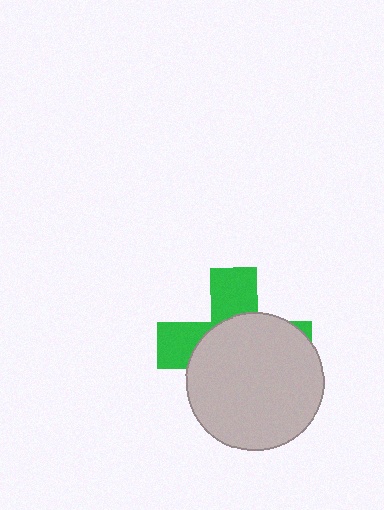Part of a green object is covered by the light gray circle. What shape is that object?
It is a cross.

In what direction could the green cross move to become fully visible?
The green cross could move up. That would shift it out from behind the light gray circle entirely.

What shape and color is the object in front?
The object in front is a light gray circle.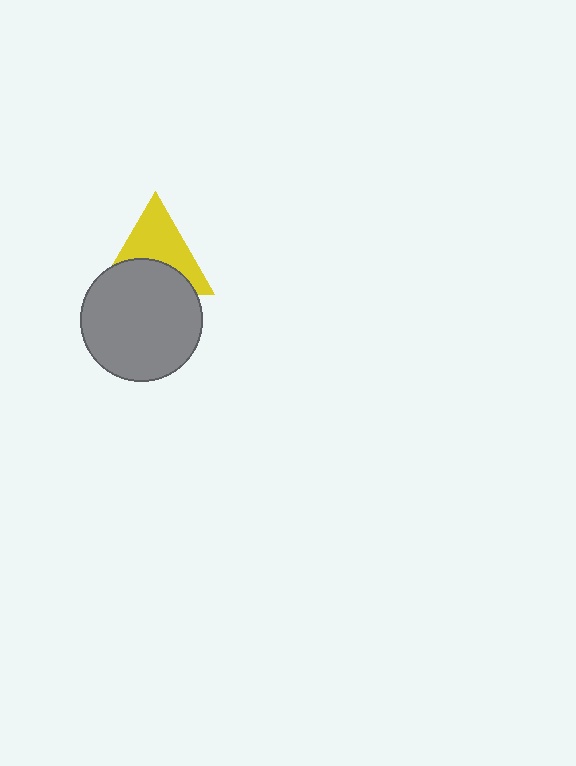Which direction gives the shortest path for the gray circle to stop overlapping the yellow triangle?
Moving down gives the shortest separation.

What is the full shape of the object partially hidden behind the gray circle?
The partially hidden object is a yellow triangle.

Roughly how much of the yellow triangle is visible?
About half of it is visible (roughly 55%).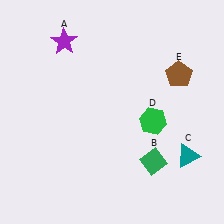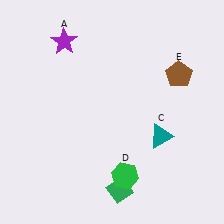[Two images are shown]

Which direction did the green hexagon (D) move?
The green hexagon (D) moved down.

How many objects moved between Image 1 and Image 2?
3 objects moved between the two images.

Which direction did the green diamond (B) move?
The green diamond (B) moved left.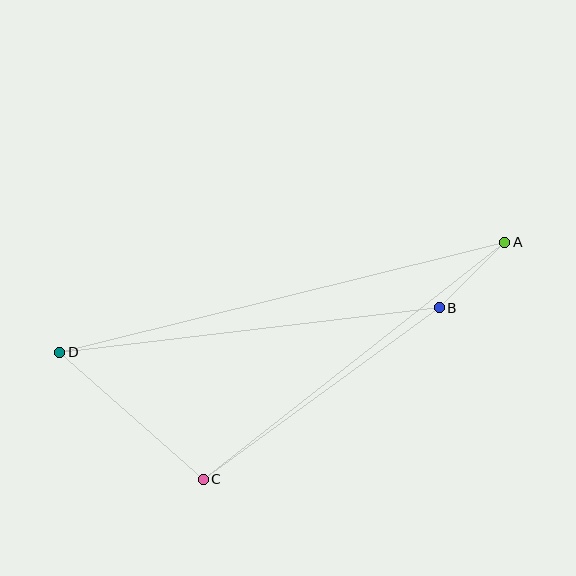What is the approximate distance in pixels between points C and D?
The distance between C and D is approximately 191 pixels.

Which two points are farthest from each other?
Points A and D are farthest from each other.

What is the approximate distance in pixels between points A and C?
The distance between A and C is approximately 383 pixels.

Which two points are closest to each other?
Points A and B are closest to each other.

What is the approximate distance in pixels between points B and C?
The distance between B and C is approximately 292 pixels.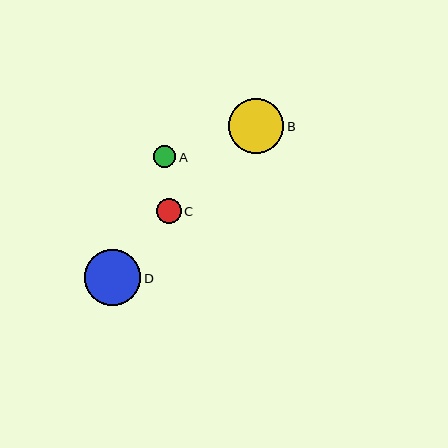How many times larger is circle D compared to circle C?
Circle D is approximately 2.3 times the size of circle C.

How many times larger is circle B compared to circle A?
Circle B is approximately 2.5 times the size of circle A.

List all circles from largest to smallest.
From largest to smallest: D, B, C, A.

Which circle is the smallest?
Circle A is the smallest with a size of approximately 22 pixels.